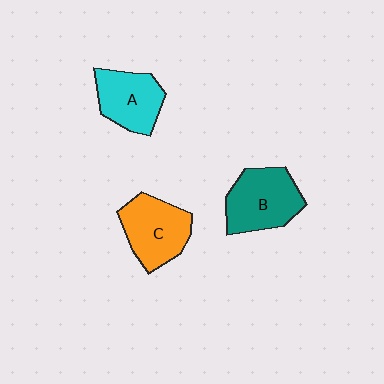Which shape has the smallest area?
Shape A (cyan).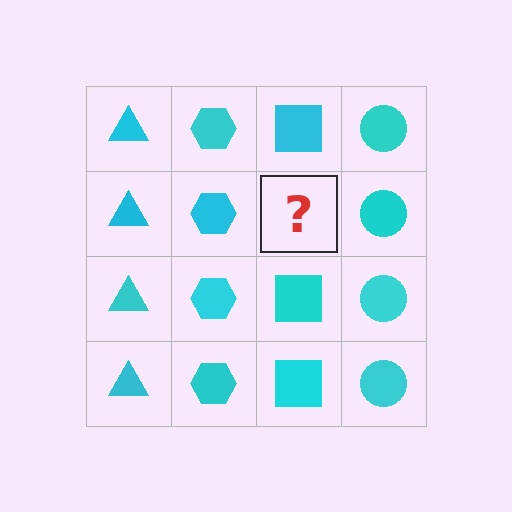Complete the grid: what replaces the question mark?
The question mark should be replaced with a cyan square.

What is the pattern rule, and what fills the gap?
The rule is that each column has a consistent shape. The gap should be filled with a cyan square.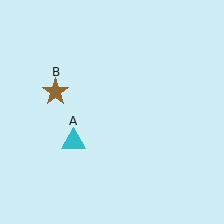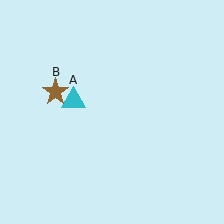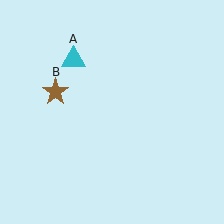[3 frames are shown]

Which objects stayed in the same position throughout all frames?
Brown star (object B) remained stationary.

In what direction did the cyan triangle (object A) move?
The cyan triangle (object A) moved up.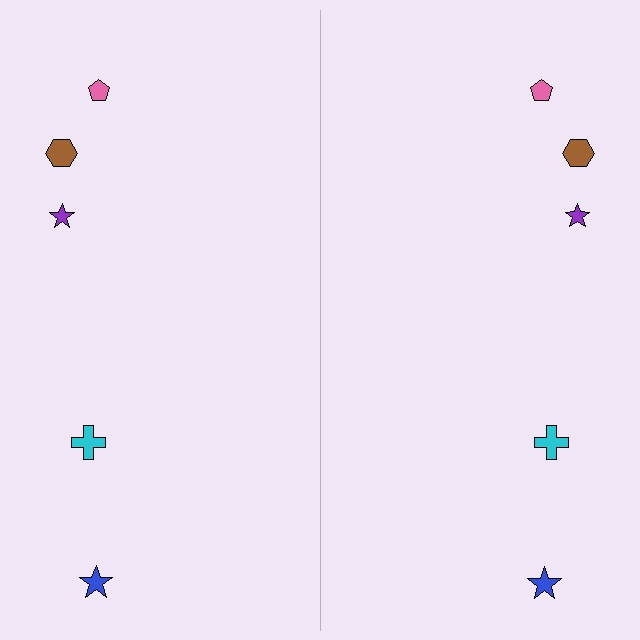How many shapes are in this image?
There are 10 shapes in this image.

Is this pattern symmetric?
Yes, this pattern has bilateral (reflection) symmetry.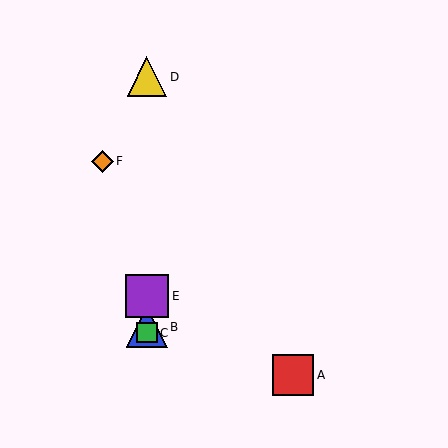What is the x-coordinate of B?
Object B is at x≈147.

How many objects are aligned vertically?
4 objects (B, C, D, E) are aligned vertically.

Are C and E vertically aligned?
Yes, both are at x≈147.